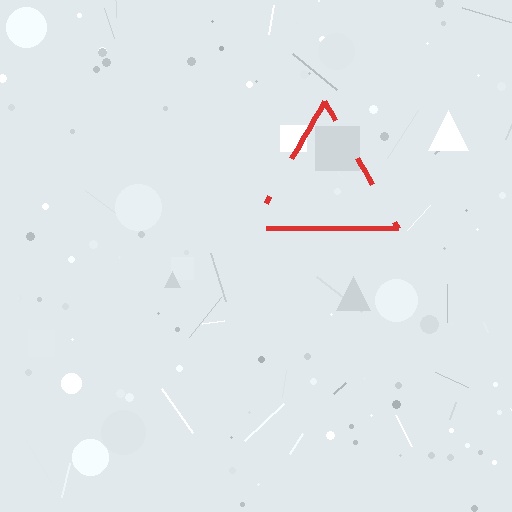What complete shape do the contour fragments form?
The contour fragments form a triangle.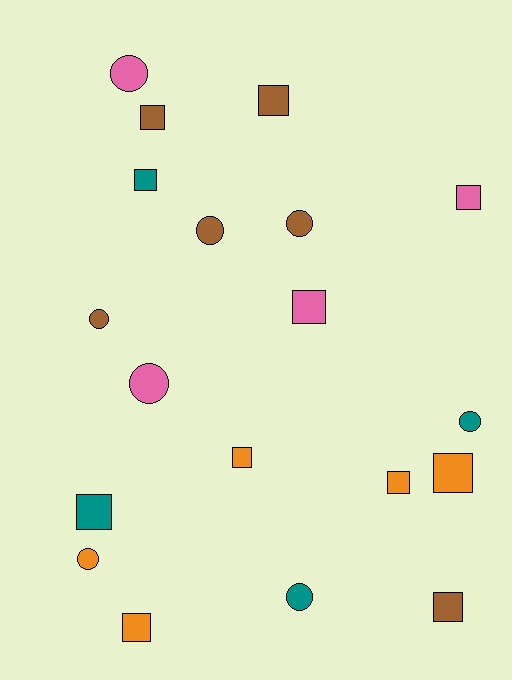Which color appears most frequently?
Brown, with 6 objects.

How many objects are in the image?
There are 19 objects.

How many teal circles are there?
There are 2 teal circles.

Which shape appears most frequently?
Square, with 11 objects.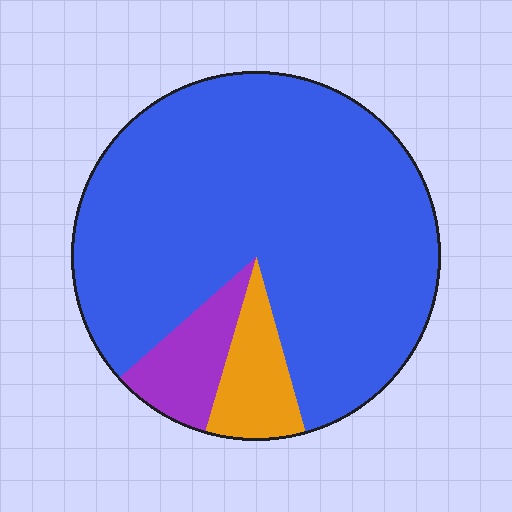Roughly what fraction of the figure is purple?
Purple takes up about one tenth (1/10) of the figure.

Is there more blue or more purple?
Blue.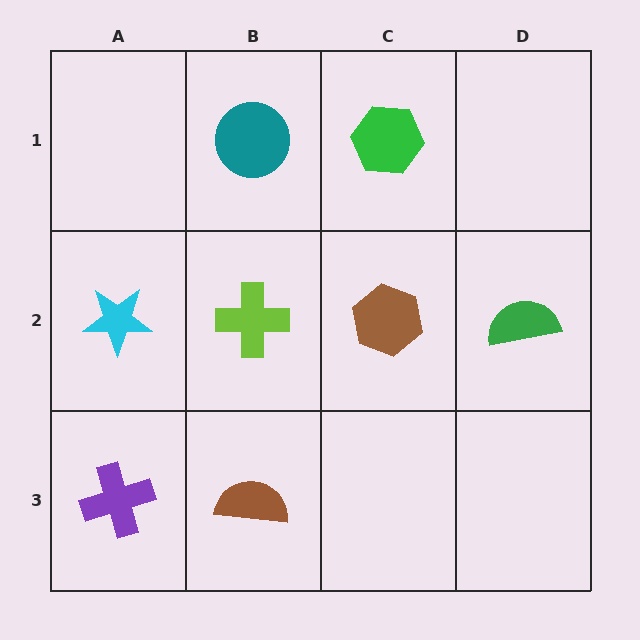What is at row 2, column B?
A lime cross.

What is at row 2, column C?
A brown hexagon.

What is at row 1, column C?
A green hexagon.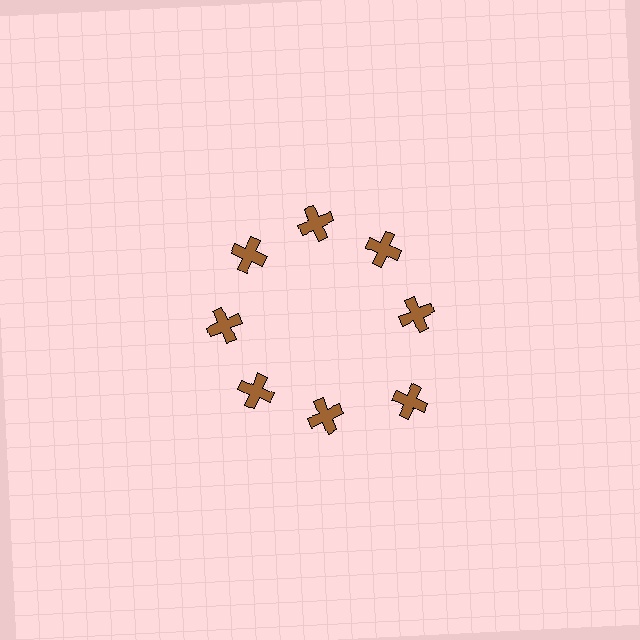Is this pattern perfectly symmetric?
No. The 8 brown crosses are arranged in a ring, but one element near the 4 o'clock position is pushed outward from the center, breaking the 8-fold rotational symmetry.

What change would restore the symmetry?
The symmetry would be restored by moving it inward, back onto the ring so that all 8 crosses sit at equal angles and equal distance from the center.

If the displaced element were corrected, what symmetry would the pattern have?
It would have 8-fold rotational symmetry — the pattern would map onto itself every 45 degrees.